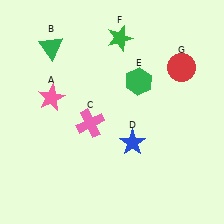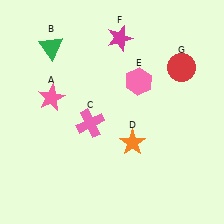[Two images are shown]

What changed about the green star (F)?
In Image 1, F is green. In Image 2, it changed to magenta.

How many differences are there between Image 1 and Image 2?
There are 3 differences between the two images.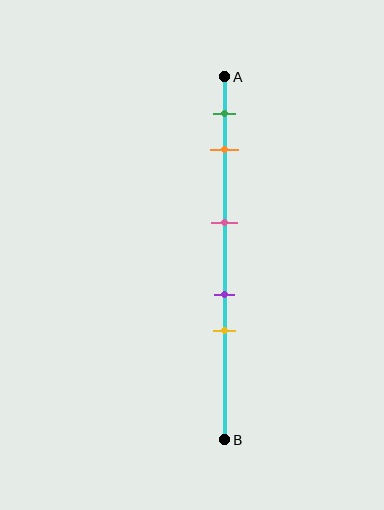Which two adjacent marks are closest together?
The purple and yellow marks are the closest adjacent pair.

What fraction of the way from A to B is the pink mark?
The pink mark is approximately 40% (0.4) of the way from A to B.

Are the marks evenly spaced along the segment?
No, the marks are not evenly spaced.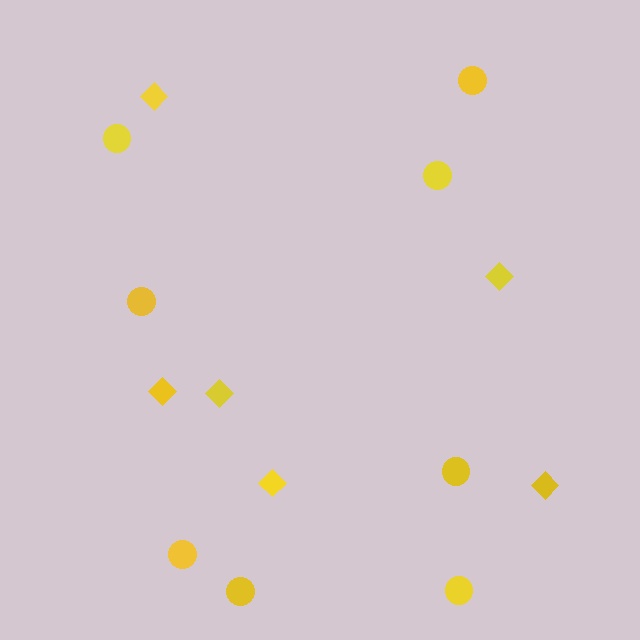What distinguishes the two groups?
There are 2 groups: one group of diamonds (6) and one group of circles (8).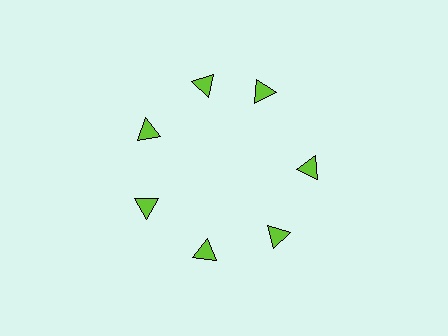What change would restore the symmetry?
The symmetry would be restored by rotating it back into even spacing with its neighbors so that all 7 triangles sit at equal angles and equal distance from the center.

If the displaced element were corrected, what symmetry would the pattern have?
It would have 7-fold rotational symmetry — the pattern would map onto itself every 51 degrees.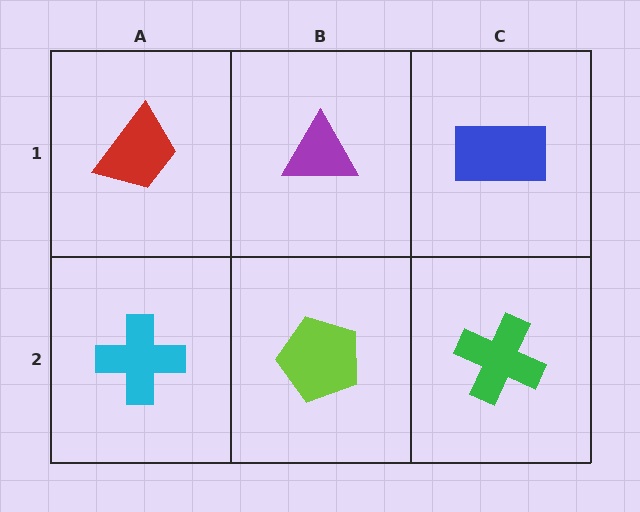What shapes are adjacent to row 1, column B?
A lime pentagon (row 2, column B), a red trapezoid (row 1, column A), a blue rectangle (row 1, column C).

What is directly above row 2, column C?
A blue rectangle.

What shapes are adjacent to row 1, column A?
A cyan cross (row 2, column A), a purple triangle (row 1, column B).